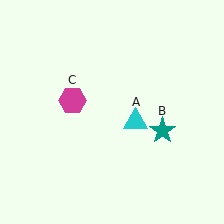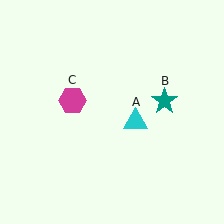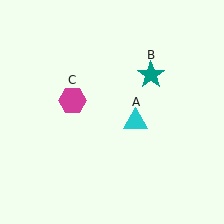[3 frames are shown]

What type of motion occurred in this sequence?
The teal star (object B) rotated counterclockwise around the center of the scene.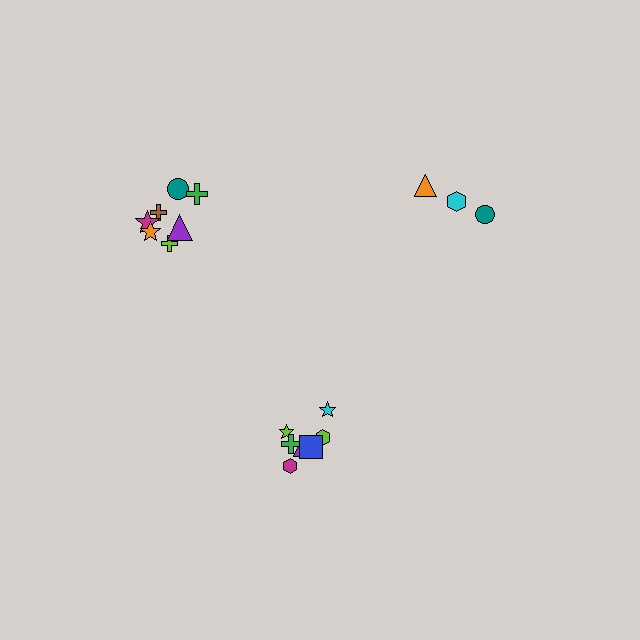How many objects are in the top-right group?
There are 3 objects.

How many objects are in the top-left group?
There are 7 objects.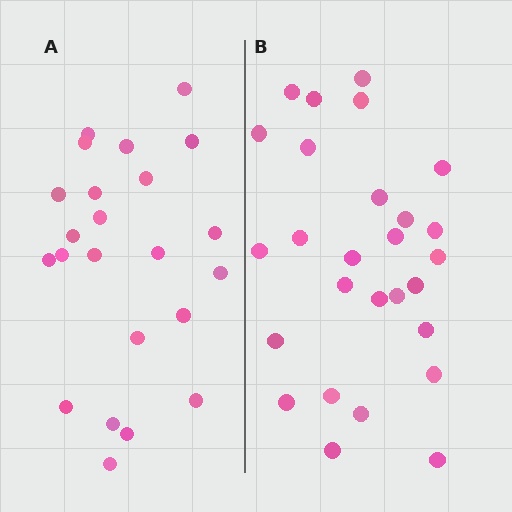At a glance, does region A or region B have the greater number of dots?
Region B (the right region) has more dots.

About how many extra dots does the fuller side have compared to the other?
Region B has about 4 more dots than region A.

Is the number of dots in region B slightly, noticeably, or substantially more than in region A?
Region B has only slightly more — the two regions are fairly close. The ratio is roughly 1.2 to 1.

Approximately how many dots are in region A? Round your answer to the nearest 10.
About 20 dots. (The exact count is 23, which rounds to 20.)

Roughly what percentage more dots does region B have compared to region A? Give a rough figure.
About 15% more.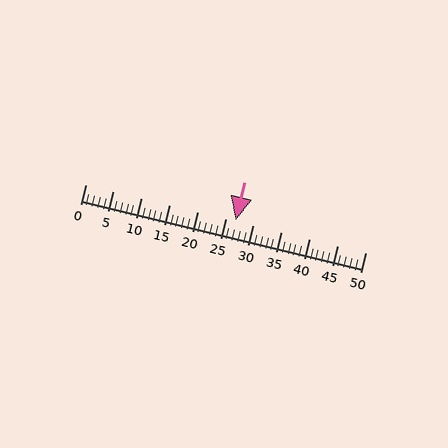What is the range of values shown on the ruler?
The ruler shows values from 0 to 50.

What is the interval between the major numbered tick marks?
The major tick marks are spaced 5 units apart.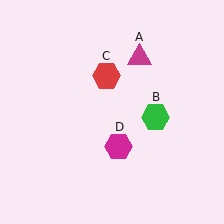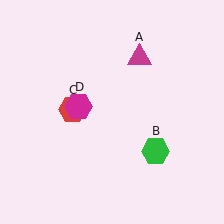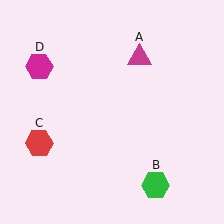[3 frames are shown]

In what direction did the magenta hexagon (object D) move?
The magenta hexagon (object D) moved up and to the left.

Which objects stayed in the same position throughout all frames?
Magenta triangle (object A) remained stationary.